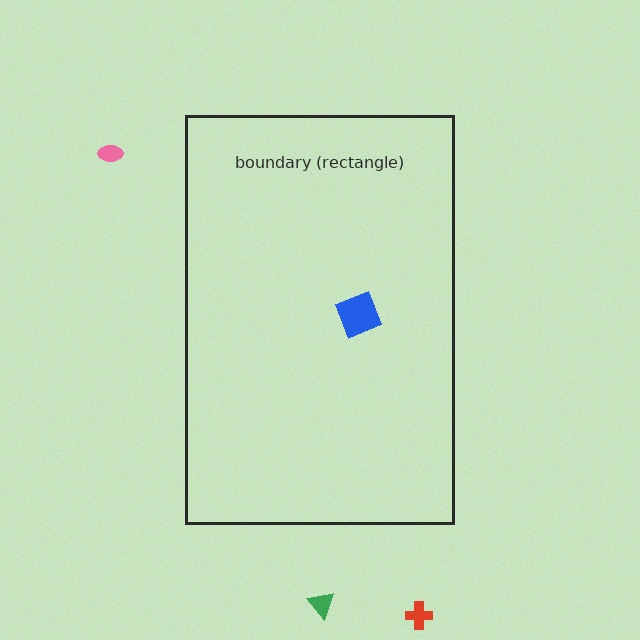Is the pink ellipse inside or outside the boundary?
Outside.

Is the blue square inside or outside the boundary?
Inside.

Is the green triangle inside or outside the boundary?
Outside.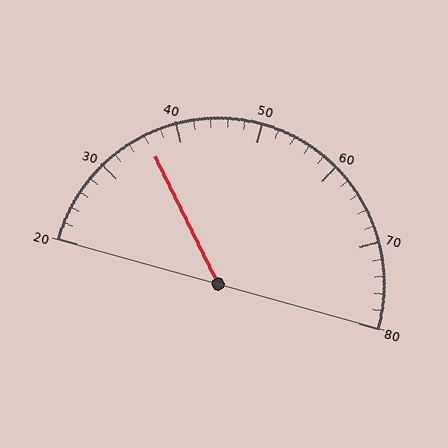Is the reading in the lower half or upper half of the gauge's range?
The reading is in the lower half of the range (20 to 80).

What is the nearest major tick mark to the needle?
The nearest major tick mark is 40.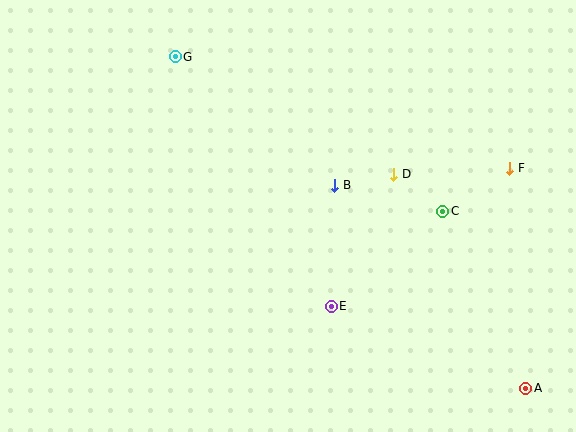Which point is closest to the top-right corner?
Point F is closest to the top-right corner.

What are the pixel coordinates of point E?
Point E is at (331, 306).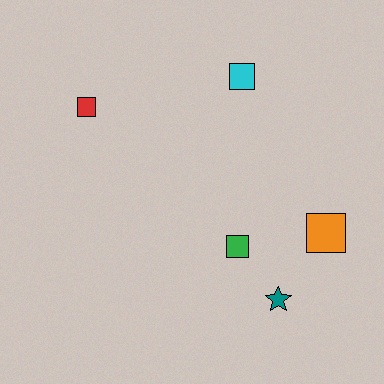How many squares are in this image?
There are 4 squares.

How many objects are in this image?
There are 5 objects.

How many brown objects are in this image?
There are no brown objects.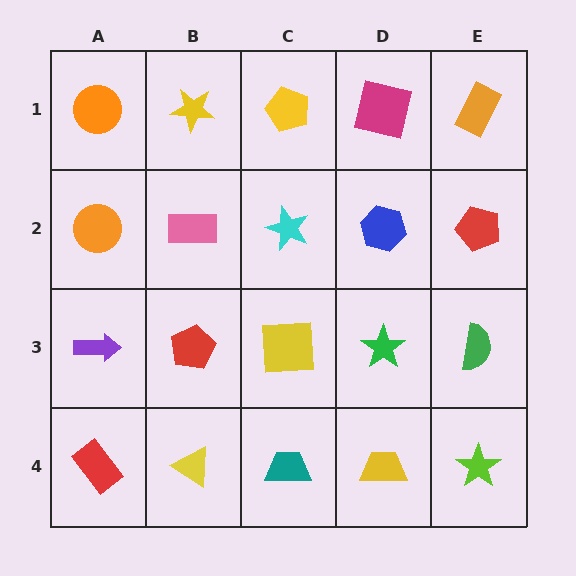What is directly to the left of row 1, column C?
A yellow star.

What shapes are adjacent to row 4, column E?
A green semicircle (row 3, column E), a yellow trapezoid (row 4, column D).